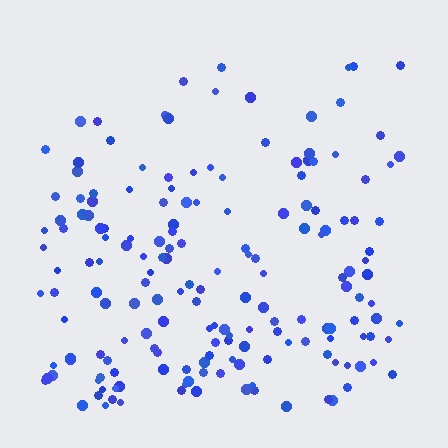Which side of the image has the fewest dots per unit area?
The top.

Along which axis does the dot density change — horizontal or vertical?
Vertical.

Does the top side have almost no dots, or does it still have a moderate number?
Still a moderate number, just noticeably fewer than the bottom.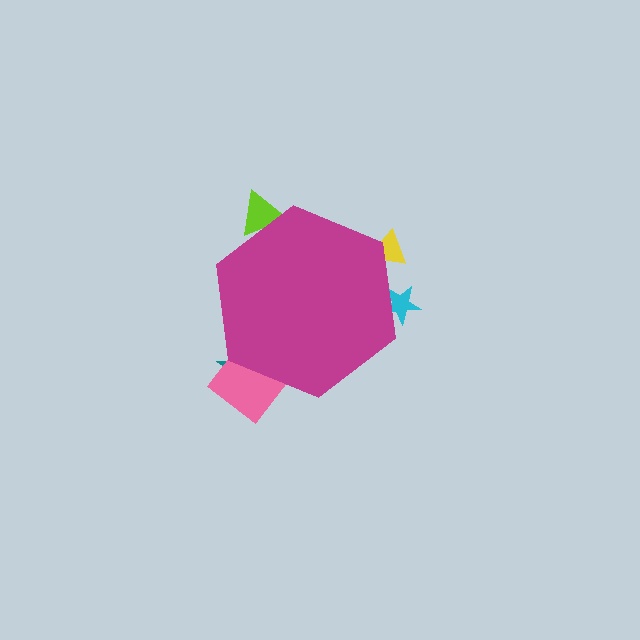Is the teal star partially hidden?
Yes, the teal star is partially hidden behind the magenta hexagon.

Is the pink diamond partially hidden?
Yes, the pink diamond is partially hidden behind the magenta hexagon.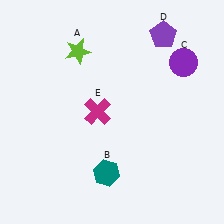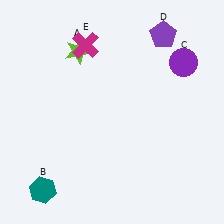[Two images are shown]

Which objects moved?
The objects that moved are: the teal hexagon (B), the magenta cross (E).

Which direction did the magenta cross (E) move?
The magenta cross (E) moved up.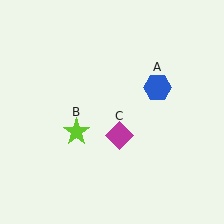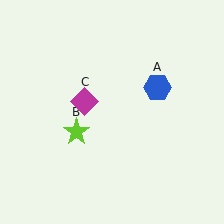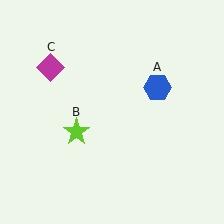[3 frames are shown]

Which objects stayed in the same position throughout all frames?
Blue hexagon (object A) and lime star (object B) remained stationary.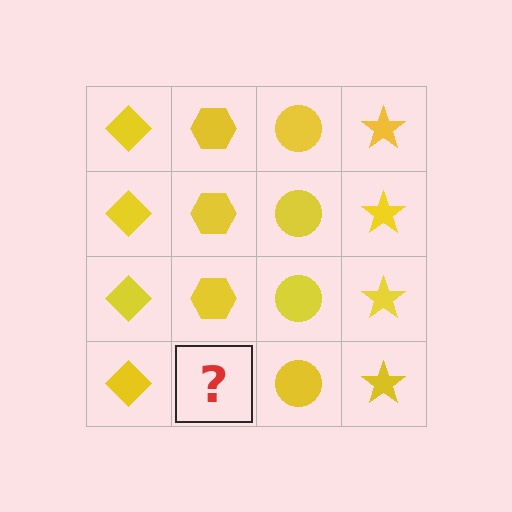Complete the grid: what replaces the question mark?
The question mark should be replaced with a yellow hexagon.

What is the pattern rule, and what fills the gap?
The rule is that each column has a consistent shape. The gap should be filled with a yellow hexagon.